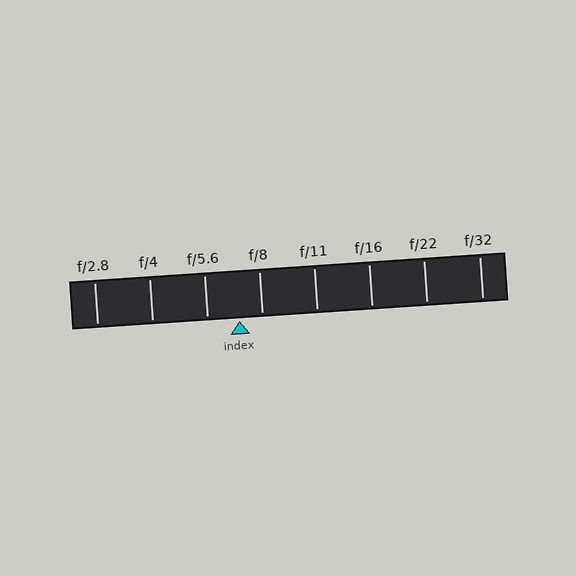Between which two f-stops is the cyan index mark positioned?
The index mark is between f/5.6 and f/8.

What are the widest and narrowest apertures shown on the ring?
The widest aperture shown is f/2.8 and the narrowest is f/32.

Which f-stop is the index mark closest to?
The index mark is closest to f/8.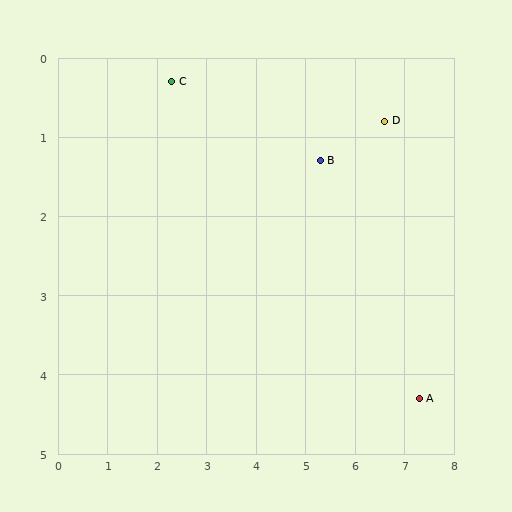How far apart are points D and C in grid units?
Points D and C are about 4.3 grid units apart.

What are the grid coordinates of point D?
Point D is at approximately (6.6, 0.8).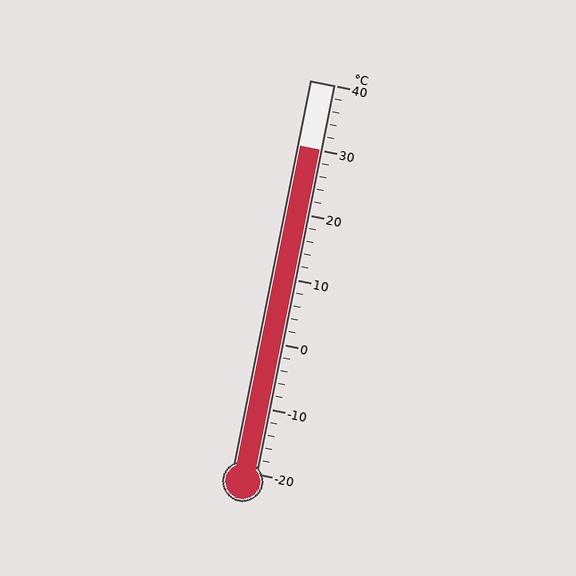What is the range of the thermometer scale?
The thermometer scale ranges from -20°C to 40°C.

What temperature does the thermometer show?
The thermometer shows approximately 30°C.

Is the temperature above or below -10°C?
The temperature is above -10°C.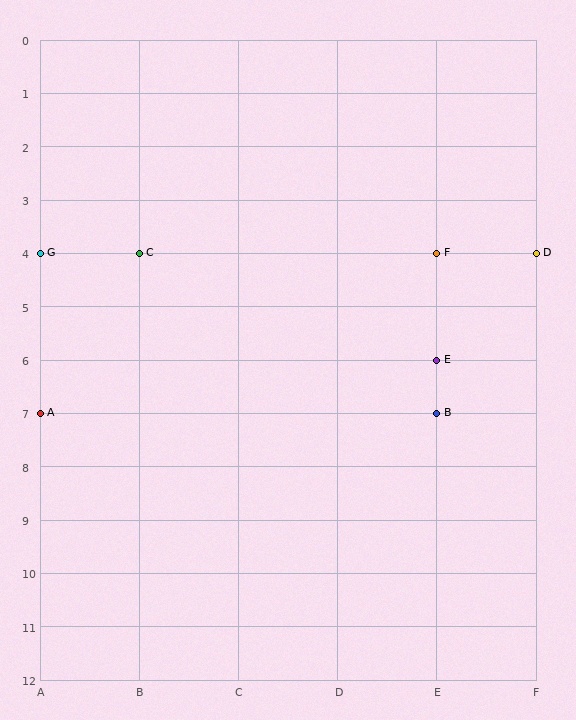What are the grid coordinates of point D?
Point D is at grid coordinates (F, 4).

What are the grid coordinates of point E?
Point E is at grid coordinates (E, 6).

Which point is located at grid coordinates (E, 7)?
Point B is at (E, 7).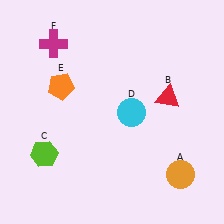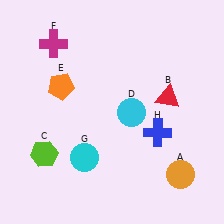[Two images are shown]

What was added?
A cyan circle (G), a blue cross (H) were added in Image 2.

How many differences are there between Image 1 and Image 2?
There are 2 differences between the two images.